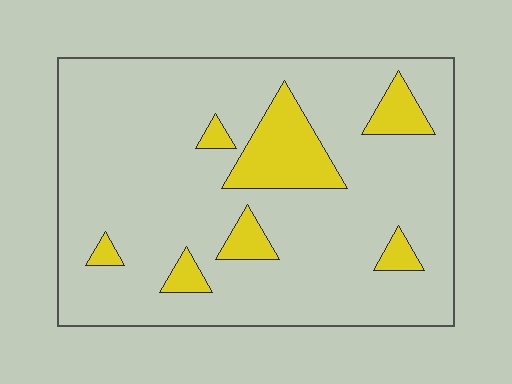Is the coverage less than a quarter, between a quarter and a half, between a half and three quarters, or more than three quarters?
Less than a quarter.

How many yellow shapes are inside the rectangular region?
7.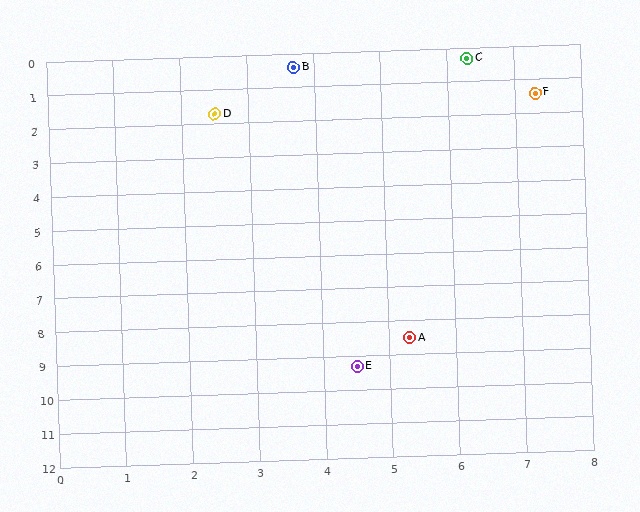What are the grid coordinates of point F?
Point F is at approximately (7.3, 1.4).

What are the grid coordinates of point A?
Point A is at approximately (5.3, 8.5).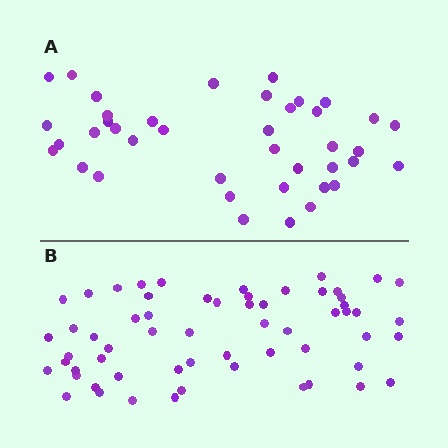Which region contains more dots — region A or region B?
Region B (the bottom region) has more dots.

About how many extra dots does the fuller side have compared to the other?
Region B has approximately 20 more dots than region A.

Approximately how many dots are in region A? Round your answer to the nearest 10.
About 40 dots.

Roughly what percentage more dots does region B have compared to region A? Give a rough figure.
About 50% more.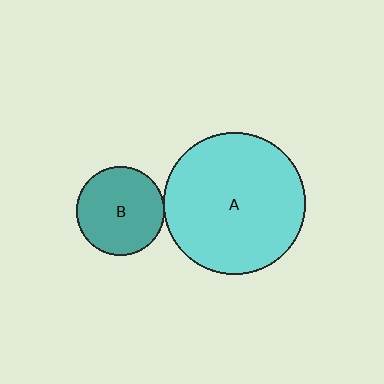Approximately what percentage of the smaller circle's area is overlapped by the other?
Approximately 5%.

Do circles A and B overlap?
Yes.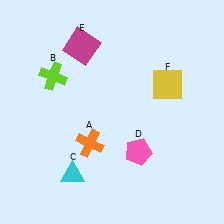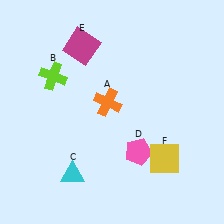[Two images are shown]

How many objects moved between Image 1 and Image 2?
2 objects moved between the two images.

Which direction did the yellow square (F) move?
The yellow square (F) moved down.